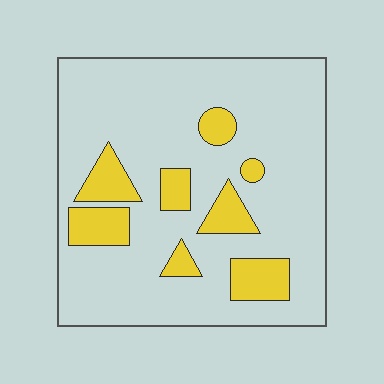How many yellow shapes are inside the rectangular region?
8.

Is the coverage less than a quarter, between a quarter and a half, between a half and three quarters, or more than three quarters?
Less than a quarter.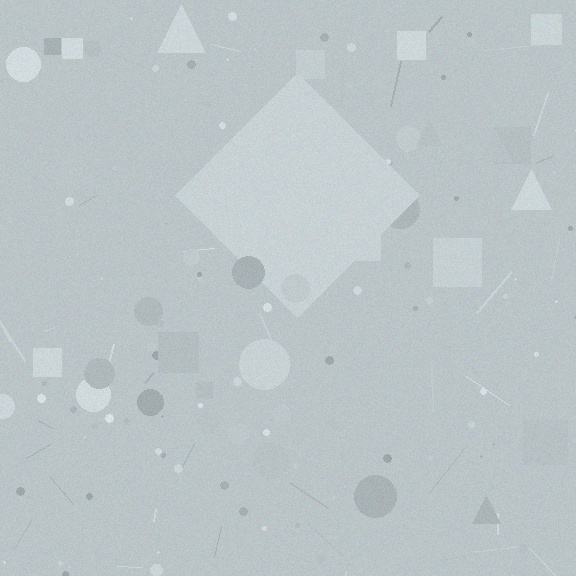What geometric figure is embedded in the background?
A diamond is embedded in the background.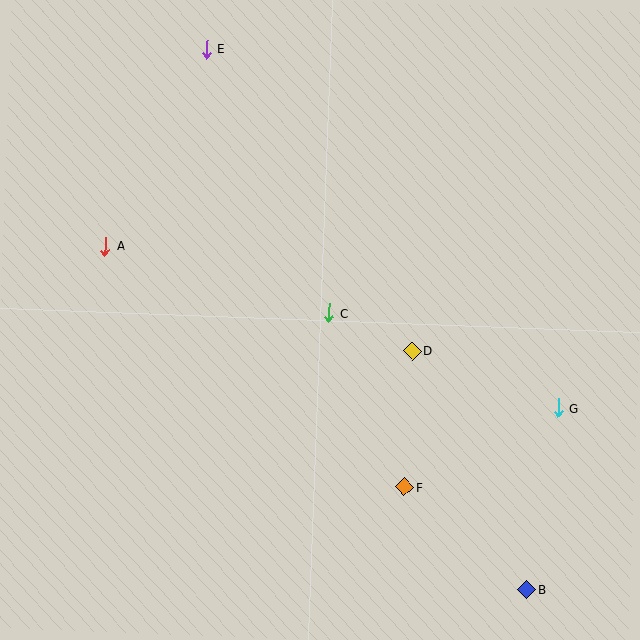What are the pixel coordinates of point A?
Point A is at (105, 246).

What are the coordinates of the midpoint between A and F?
The midpoint between A and F is at (255, 367).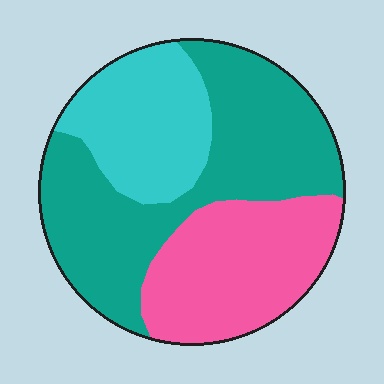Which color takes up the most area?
Teal, at roughly 45%.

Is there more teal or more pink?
Teal.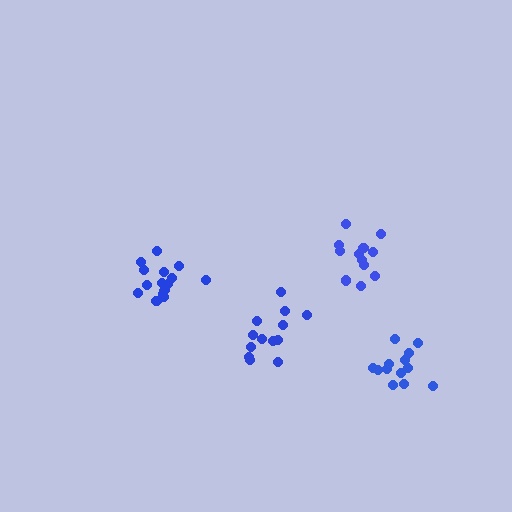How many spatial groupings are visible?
There are 4 spatial groupings.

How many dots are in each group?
Group 1: 16 dots, Group 2: 13 dots, Group 3: 13 dots, Group 4: 13 dots (55 total).